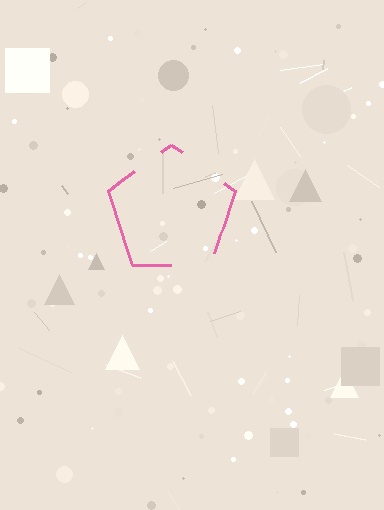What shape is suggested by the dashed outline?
The dashed outline suggests a pentagon.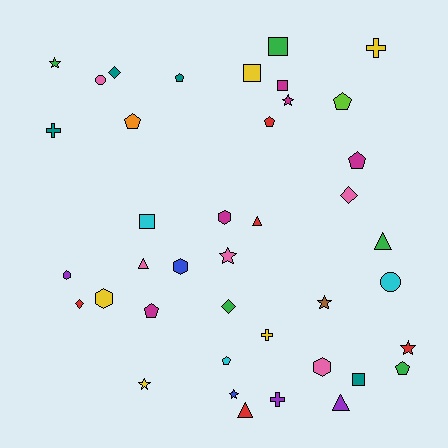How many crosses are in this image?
There are 4 crosses.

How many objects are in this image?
There are 40 objects.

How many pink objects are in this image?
There are 5 pink objects.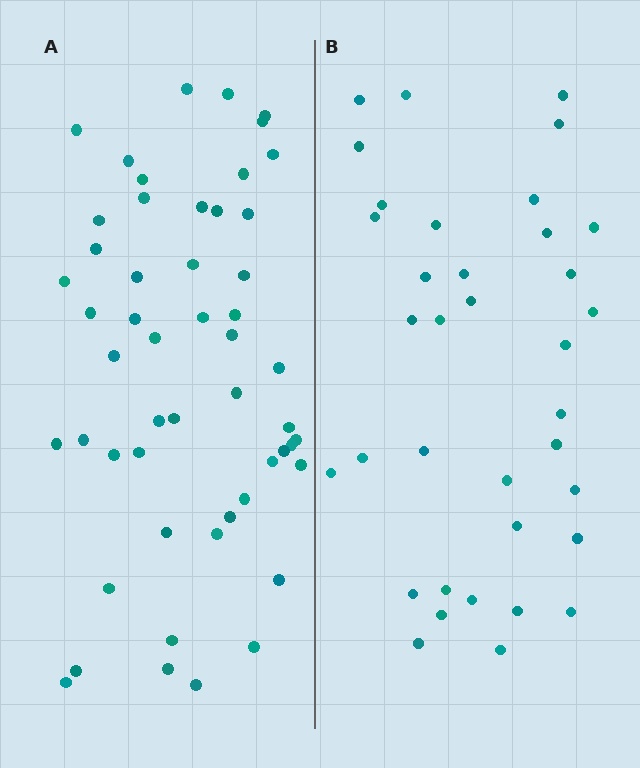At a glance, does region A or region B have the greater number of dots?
Region A (the left region) has more dots.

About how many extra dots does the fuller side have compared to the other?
Region A has approximately 15 more dots than region B.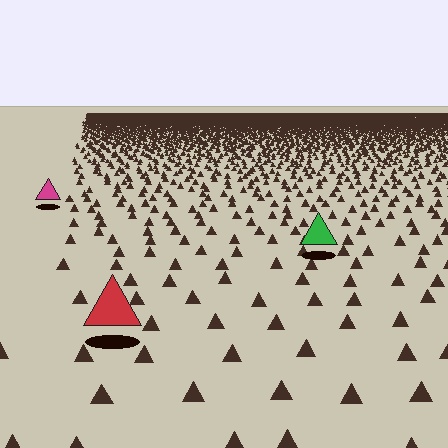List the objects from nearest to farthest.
From nearest to farthest: the red triangle, the green triangle, the magenta triangle.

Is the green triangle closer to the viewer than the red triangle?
No. The red triangle is closer — you can tell from the texture gradient: the ground texture is coarser near it.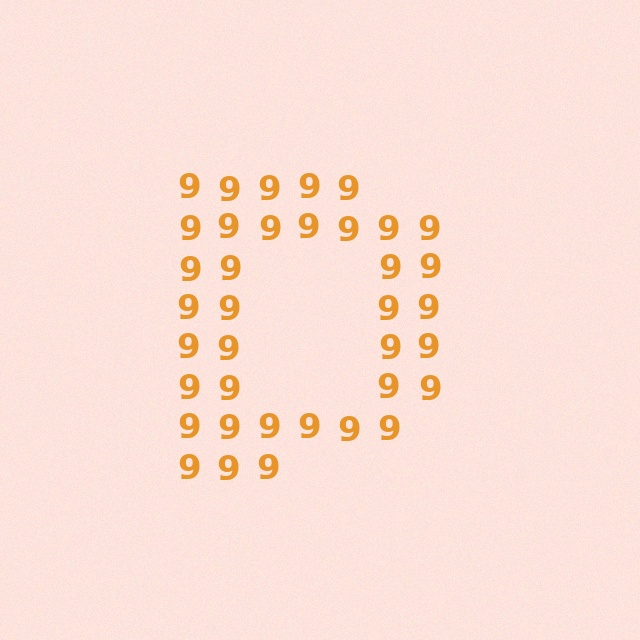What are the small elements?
The small elements are digit 9's.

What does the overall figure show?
The overall figure shows the letter D.